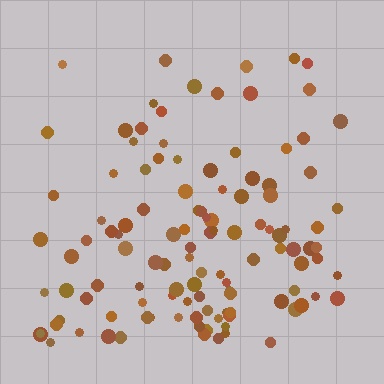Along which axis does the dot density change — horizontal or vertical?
Vertical.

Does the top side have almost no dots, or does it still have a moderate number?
Still a moderate number, just noticeably fewer than the bottom.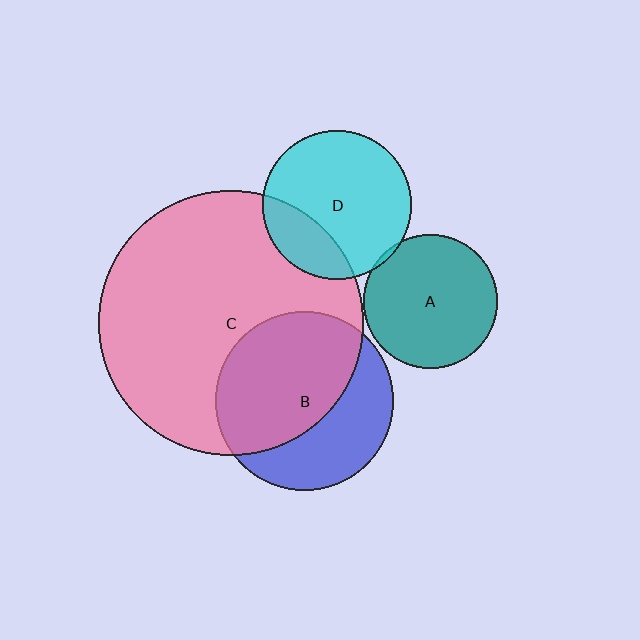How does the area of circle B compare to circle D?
Approximately 1.4 times.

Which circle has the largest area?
Circle C (pink).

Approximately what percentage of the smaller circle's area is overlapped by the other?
Approximately 25%.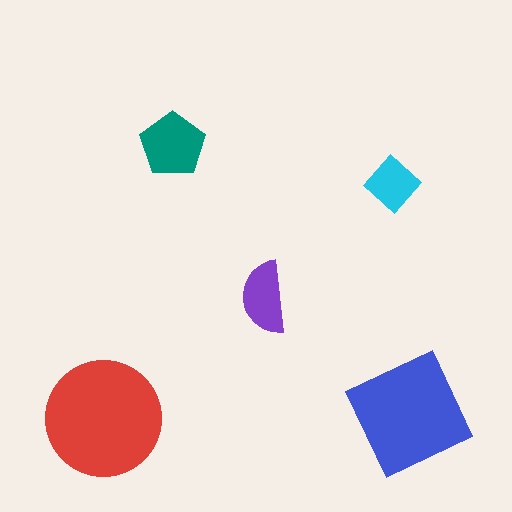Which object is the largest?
The red circle.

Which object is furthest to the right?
The blue square is rightmost.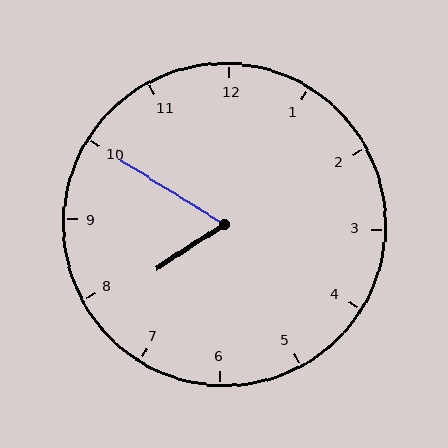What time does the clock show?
7:50.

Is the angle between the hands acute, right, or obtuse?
It is acute.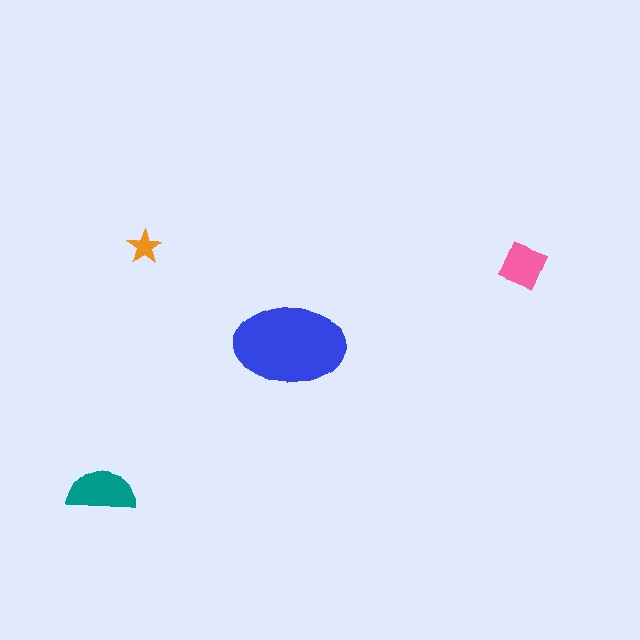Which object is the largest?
The blue ellipse.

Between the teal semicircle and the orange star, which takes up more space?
The teal semicircle.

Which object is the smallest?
The orange star.